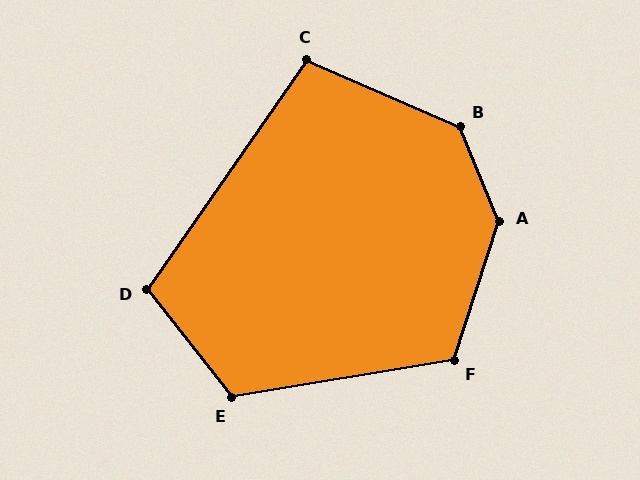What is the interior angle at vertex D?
Approximately 107 degrees (obtuse).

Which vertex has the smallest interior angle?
C, at approximately 101 degrees.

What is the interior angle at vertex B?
Approximately 136 degrees (obtuse).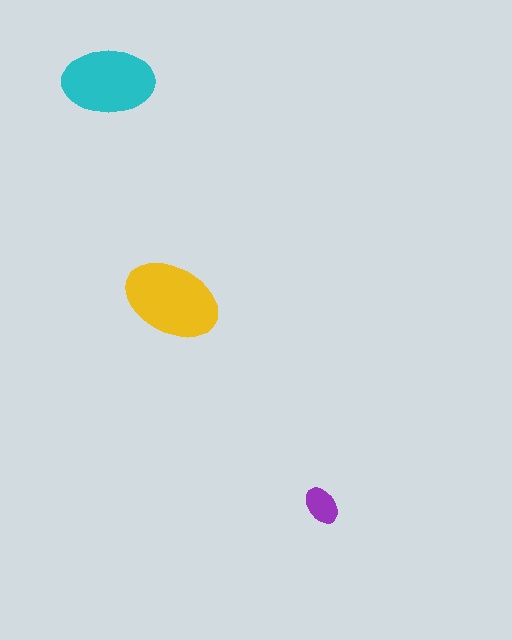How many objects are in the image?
There are 3 objects in the image.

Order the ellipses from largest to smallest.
the yellow one, the cyan one, the purple one.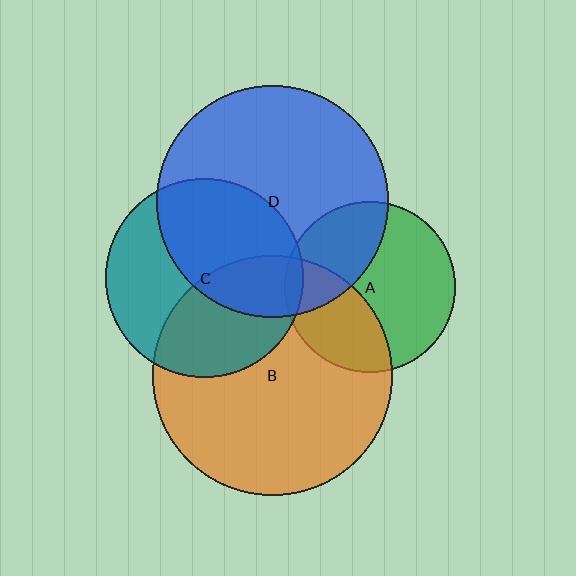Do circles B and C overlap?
Yes.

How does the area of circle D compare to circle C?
Approximately 1.4 times.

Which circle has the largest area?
Circle B (orange).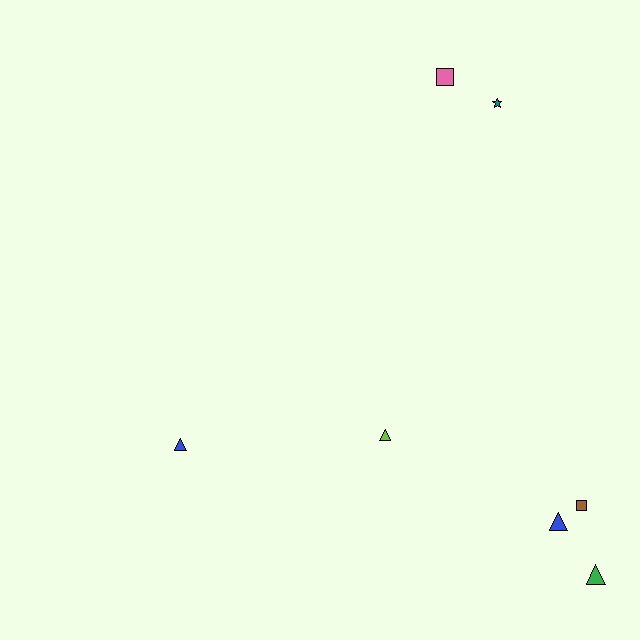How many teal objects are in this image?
There is 1 teal object.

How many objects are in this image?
There are 7 objects.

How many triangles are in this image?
There are 4 triangles.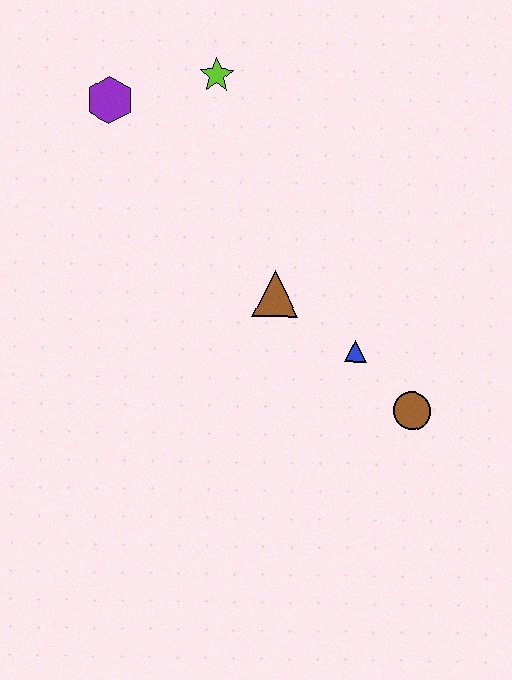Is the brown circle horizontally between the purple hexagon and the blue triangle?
No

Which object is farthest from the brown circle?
The purple hexagon is farthest from the brown circle.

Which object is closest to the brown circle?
The blue triangle is closest to the brown circle.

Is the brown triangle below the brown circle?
No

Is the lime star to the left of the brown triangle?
Yes